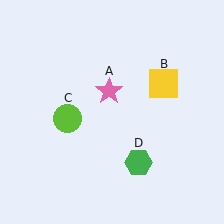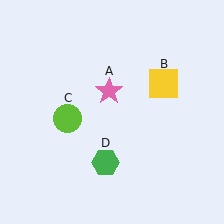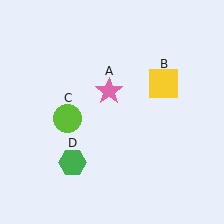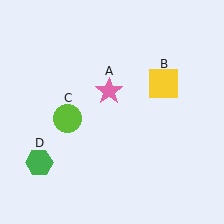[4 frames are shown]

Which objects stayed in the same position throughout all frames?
Pink star (object A) and yellow square (object B) and lime circle (object C) remained stationary.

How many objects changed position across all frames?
1 object changed position: green hexagon (object D).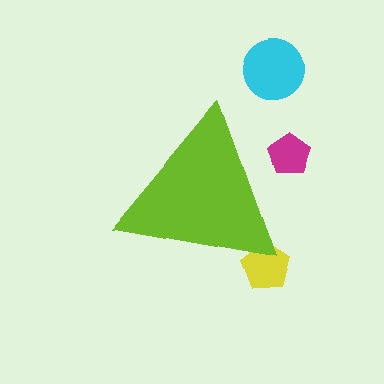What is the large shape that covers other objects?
A lime triangle.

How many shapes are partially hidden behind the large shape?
2 shapes are partially hidden.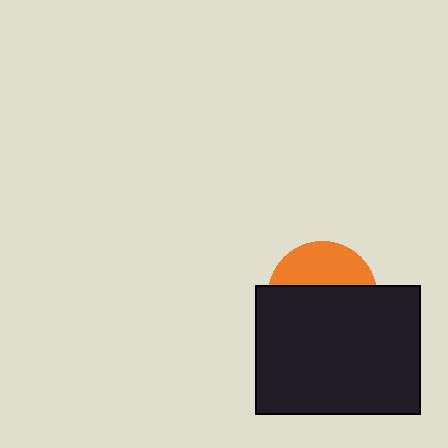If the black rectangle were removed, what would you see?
You would see the complete orange circle.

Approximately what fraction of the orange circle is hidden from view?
Roughly 61% of the orange circle is hidden behind the black rectangle.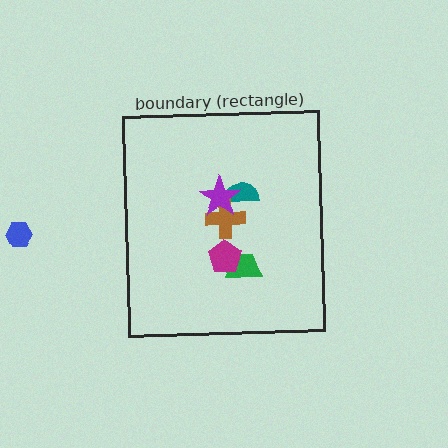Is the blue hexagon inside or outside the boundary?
Outside.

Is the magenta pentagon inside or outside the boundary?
Inside.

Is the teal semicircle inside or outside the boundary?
Inside.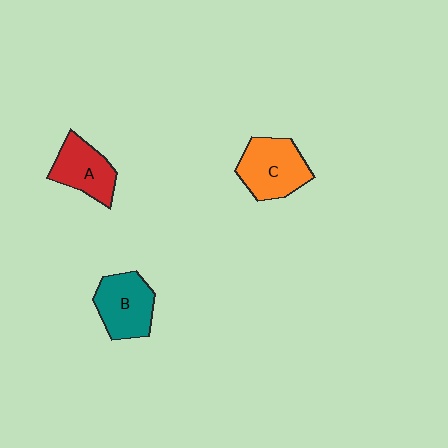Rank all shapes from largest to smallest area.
From largest to smallest: C (orange), B (teal), A (red).